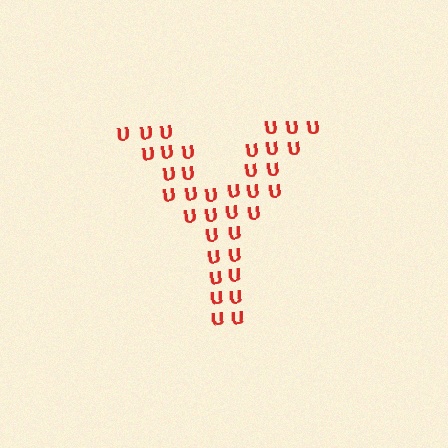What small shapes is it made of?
It is made of small letter U's.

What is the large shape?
The large shape is the letter Y.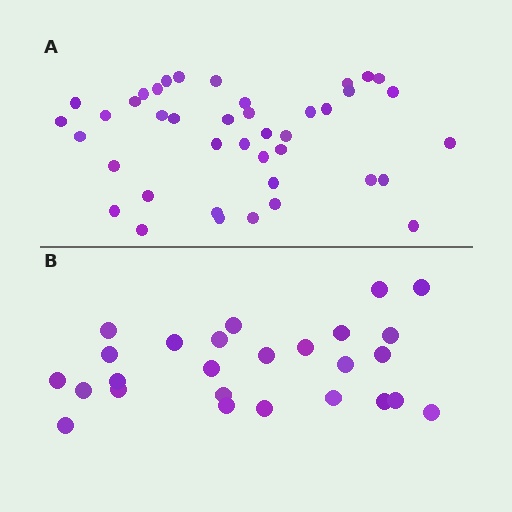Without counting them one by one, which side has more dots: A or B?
Region A (the top region) has more dots.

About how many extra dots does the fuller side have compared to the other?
Region A has approximately 15 more dots than region B.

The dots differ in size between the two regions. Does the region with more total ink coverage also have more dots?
No. Region B has more total ink coverage because its dots are larger, but region A actually contains more individual dots. Total area can be misleading — the number of items is what matters here.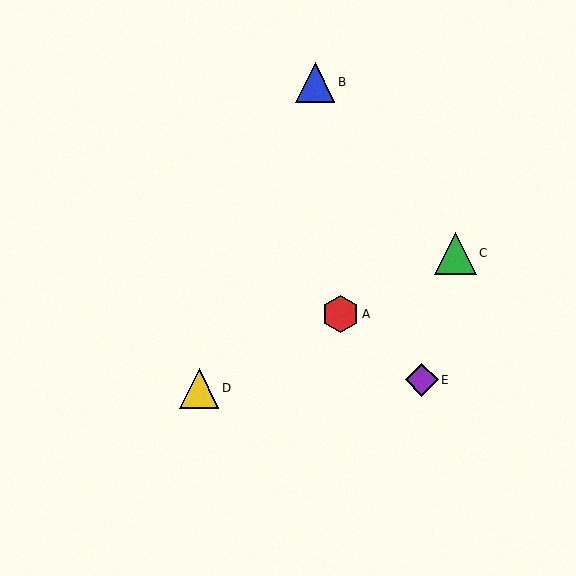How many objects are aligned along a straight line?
3 objects (A, C, D) are aligned along a straight line.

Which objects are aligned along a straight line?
Objects A, C, D are aligned along a straight line.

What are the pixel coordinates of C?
Object C is at (455, 253).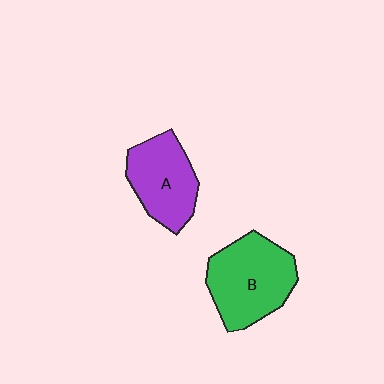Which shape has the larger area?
Shape B (green).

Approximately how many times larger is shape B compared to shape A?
Approximately 1.3 times.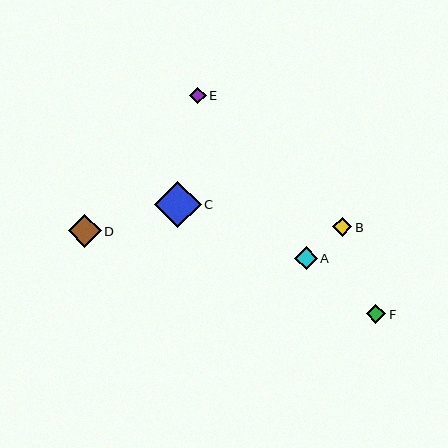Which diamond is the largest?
Diamond C is the largest with a size of approximately 46 pixels.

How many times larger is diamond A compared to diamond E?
Diamond A is approximately 1.3 times the size of diamond E.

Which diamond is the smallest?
Diamond E is the smallest with a size of approximately 17 pixels.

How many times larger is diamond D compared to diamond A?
Diamond D is approximately 1.5 times the size of diamond A.